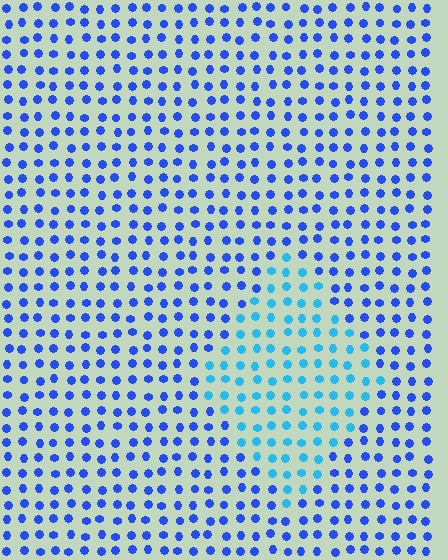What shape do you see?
I see a diamond.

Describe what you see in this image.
The image is filled with small blue elements in a uniform arrangement. A diamond-shaped region is visible where the elements are tinted to a slightly different hue, forming a subtle color boundary.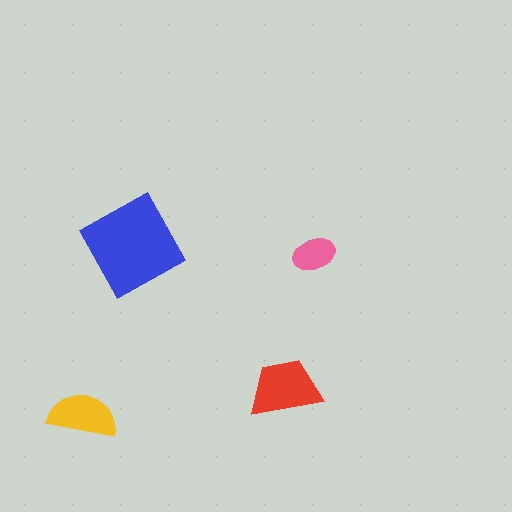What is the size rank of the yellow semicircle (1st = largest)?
3rd.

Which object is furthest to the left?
The yellow semicircle is leftmost.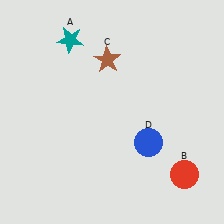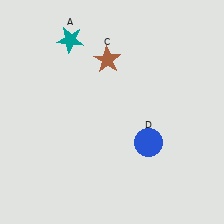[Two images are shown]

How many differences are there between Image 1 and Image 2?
There is 1 difference between the two images.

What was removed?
The red circle (B) was removed in Image 2.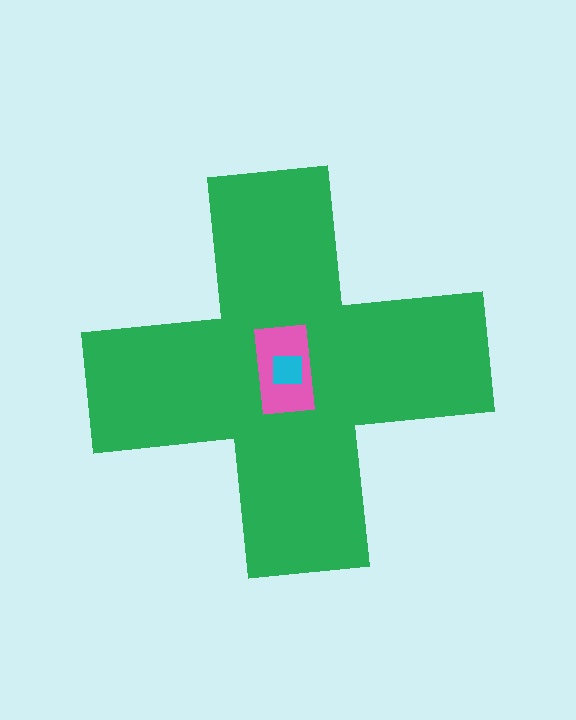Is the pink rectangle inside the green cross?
Yes.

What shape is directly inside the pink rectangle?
The cyan square.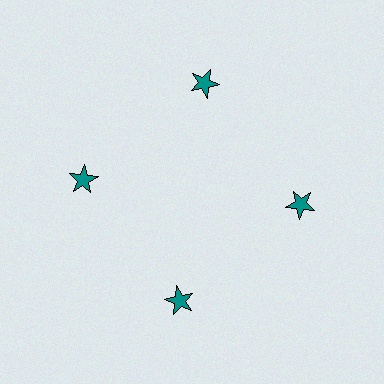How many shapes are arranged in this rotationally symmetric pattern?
There are 4 shapes, arranged in 4 groups of 1.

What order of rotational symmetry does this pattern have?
This pattern has 4-fold rotational symmetry.